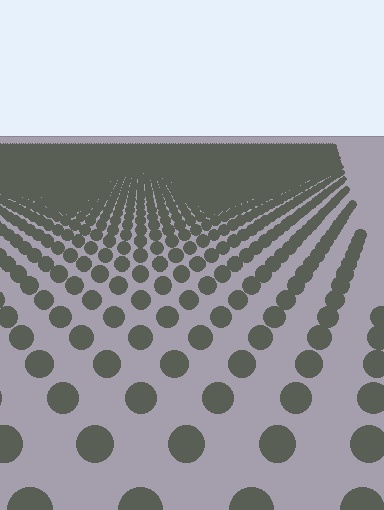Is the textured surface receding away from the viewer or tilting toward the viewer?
The surface is receding away from the viewer. Texture elements get smaller and denser toward the top.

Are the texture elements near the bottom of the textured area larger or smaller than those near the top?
Larger. Near the bottom, elements are closer to the viewer and appear at a bigger on-screen size.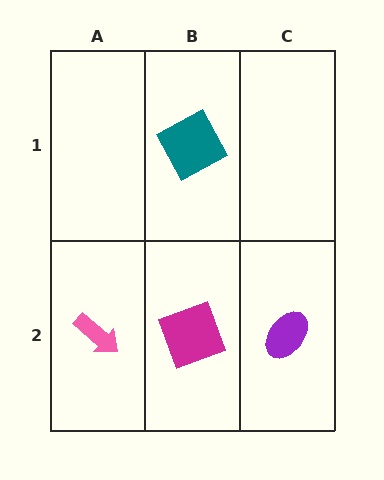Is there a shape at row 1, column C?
No, that cell is empty.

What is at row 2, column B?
A magenta square.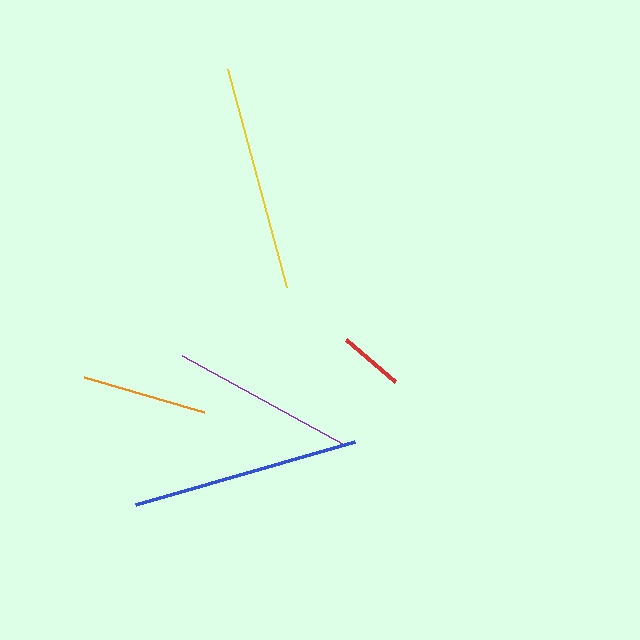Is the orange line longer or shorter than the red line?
The orange line is longer than the red line.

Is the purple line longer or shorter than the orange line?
The purple line is longer than the orange line.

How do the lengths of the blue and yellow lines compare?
The blue and yellow lines are approximately the same length.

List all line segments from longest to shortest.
From longest to shortest: blue, yellow, purple, orange, red.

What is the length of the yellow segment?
The yellow segment is approximately 225 pixels long.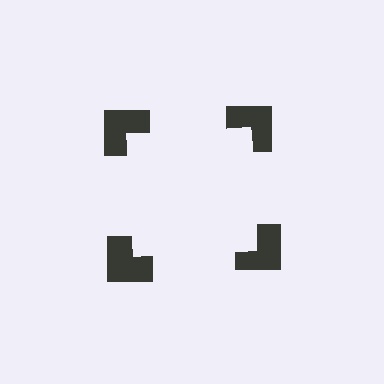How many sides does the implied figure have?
4 sides.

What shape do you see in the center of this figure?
An illusory square — its edges are inferred from the aligned wedge cuts in the notched squares, not physically drawn.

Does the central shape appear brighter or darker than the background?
It typically appears slightly brighter than the background, even though no actual brightness change is drawn.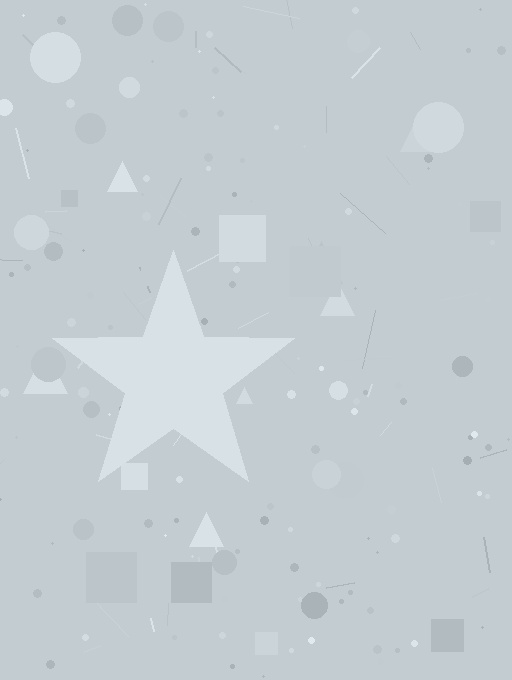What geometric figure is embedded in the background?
A star is embedded in the background.